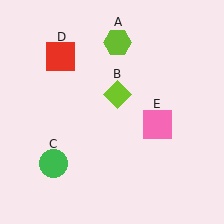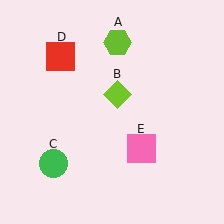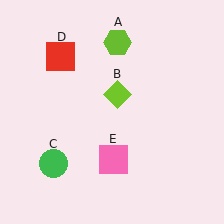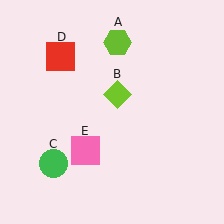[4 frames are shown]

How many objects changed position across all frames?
1 object changed position: pink square (object E).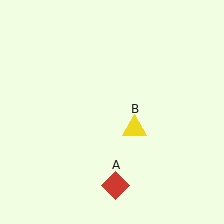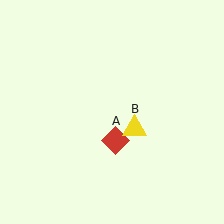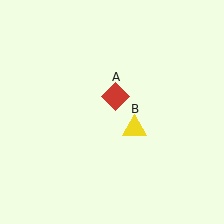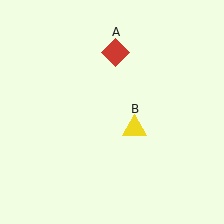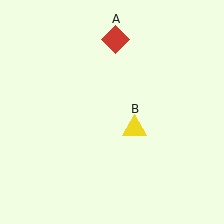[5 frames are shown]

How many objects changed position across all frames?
1 object changed position: red diamond (object A).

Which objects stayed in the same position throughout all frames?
Yellow triangle (object B) remained stationary.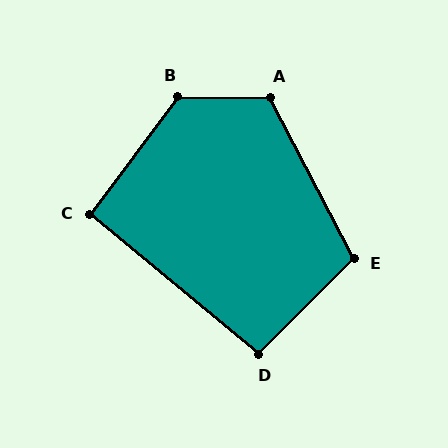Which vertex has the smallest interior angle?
C, at approximately 93 degrees.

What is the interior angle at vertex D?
Approximately 95 degrees (obtuse).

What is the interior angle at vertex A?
Approximately 118 degrees (obtuse).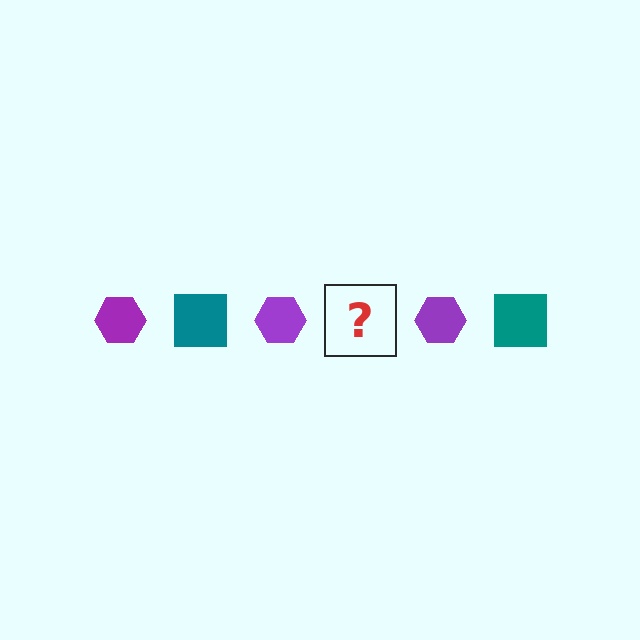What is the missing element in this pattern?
The missing element is a teal square.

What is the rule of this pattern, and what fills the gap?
The rule is that the pattern alternates between purple hexagon and teal square. The gap should be filled with a teal square.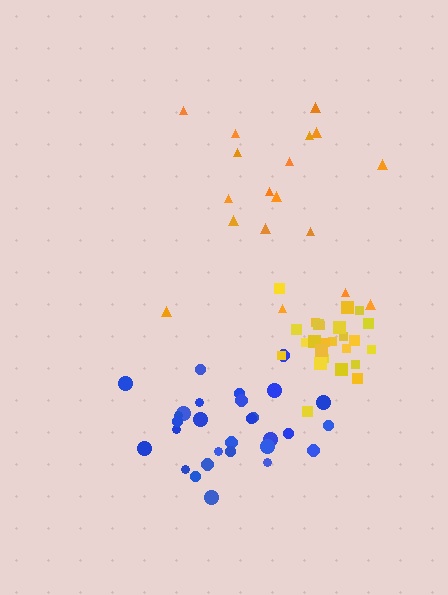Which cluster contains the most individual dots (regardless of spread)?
Blue (29).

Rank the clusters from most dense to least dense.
yellow, blue, orange.